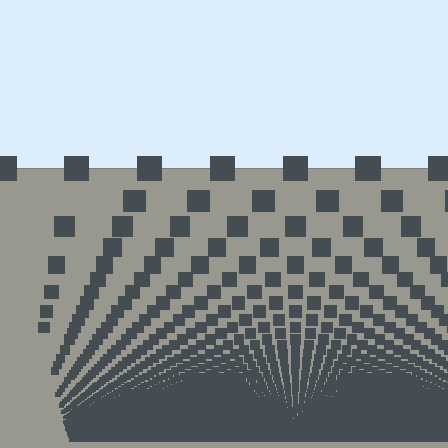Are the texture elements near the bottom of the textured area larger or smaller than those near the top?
Smaller. The gradient is inverted — elements near the bottom are smaller and denser.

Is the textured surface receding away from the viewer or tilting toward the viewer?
The surface appears to tilt toward the viewer. Texture elements get larger and sparser toward the top.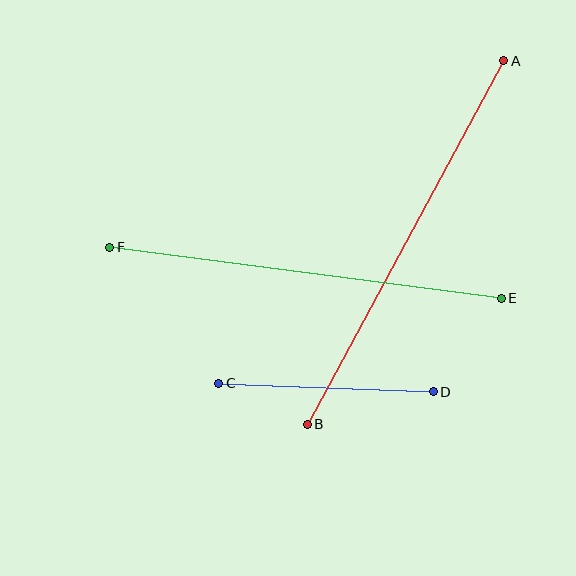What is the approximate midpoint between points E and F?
The midpoint is at approximately (305, 273) pixels.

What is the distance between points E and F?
The distance is approximately 395 pixels.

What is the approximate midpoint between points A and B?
The midpoint is at approximately (406, 242) pixels.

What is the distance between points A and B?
The distance is approximately 413 pixels.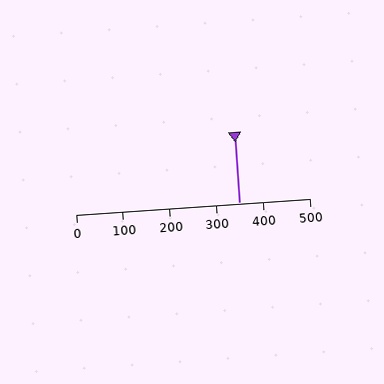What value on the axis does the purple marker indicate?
The marker indicates approximately 350.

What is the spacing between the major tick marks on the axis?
The major ticks are spaced 100 apart.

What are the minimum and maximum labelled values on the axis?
The axis runs from 0 to 500.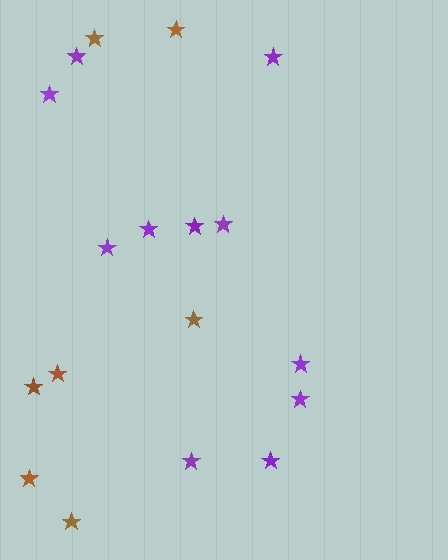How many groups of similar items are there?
There are 2 groups: one group of brown stars (7) and one group of purple stars (11).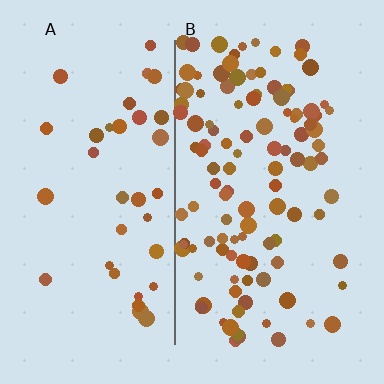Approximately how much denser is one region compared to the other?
Approximately 3.1× — region B over region A.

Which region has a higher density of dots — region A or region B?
B (the right).